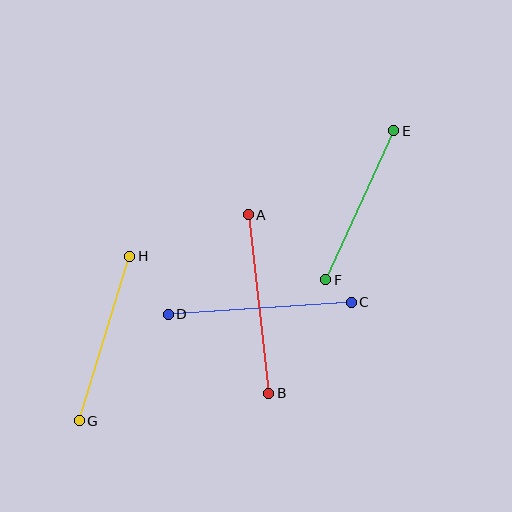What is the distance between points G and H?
The distance is approximately 172 pixels.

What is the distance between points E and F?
The distance is approximately 164 pixels.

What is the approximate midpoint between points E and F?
The midpoint is at approximately (360, 205) pixels.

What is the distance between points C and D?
The distance is approximately 183 pixels.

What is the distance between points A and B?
The distance is approximately 180 pixels.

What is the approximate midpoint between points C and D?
The midpoint is at approximately (260, 308) pixels.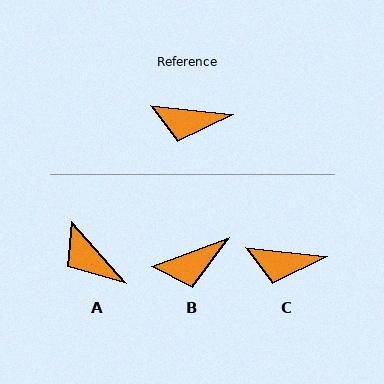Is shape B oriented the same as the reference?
No, it is off by about 27 degrees.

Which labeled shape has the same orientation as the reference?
C.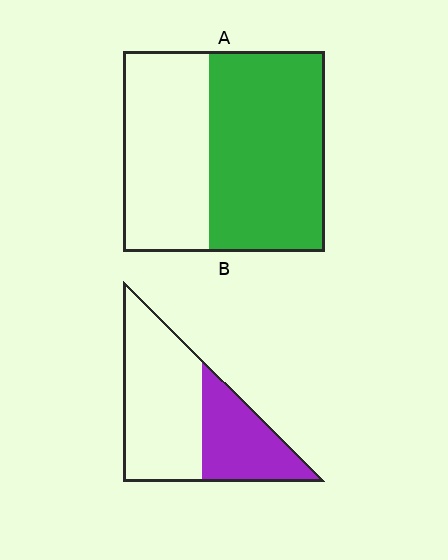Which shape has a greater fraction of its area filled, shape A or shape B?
Shape A.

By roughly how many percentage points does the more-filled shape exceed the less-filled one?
By roughly 20 percentage points (A over B).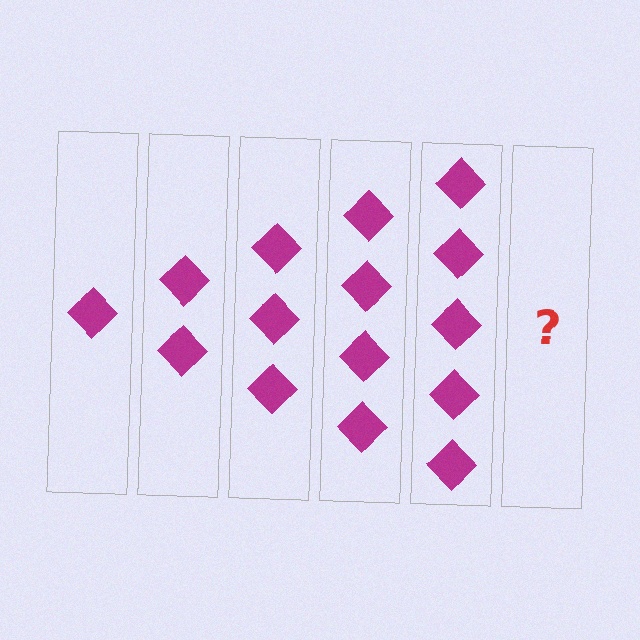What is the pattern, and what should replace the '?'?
The pattern is that each step adds one more diamond. The '?' should be 6 diamonds.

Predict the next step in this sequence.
The next step is 6 diamonds.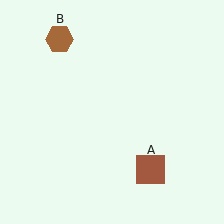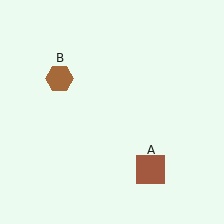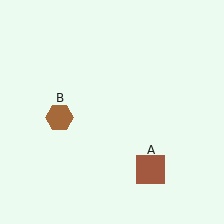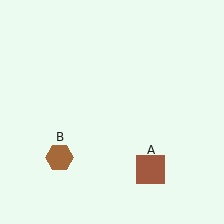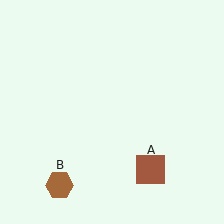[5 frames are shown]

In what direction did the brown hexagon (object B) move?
The brown hexagon (object B) moved down.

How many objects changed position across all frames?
1 object changed position: brown hexagon (object B).